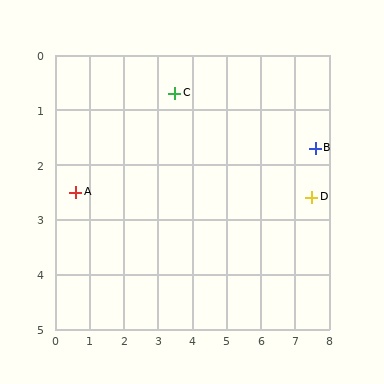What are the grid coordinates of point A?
Point A is at approximately (0.6, 2.5).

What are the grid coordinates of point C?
Point C is at approximately (3.5, 0.7).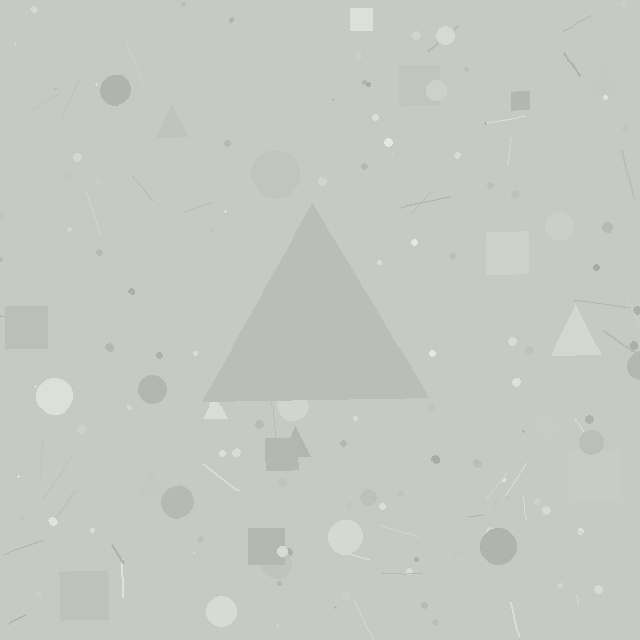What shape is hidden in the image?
A triangle is hidden in the image.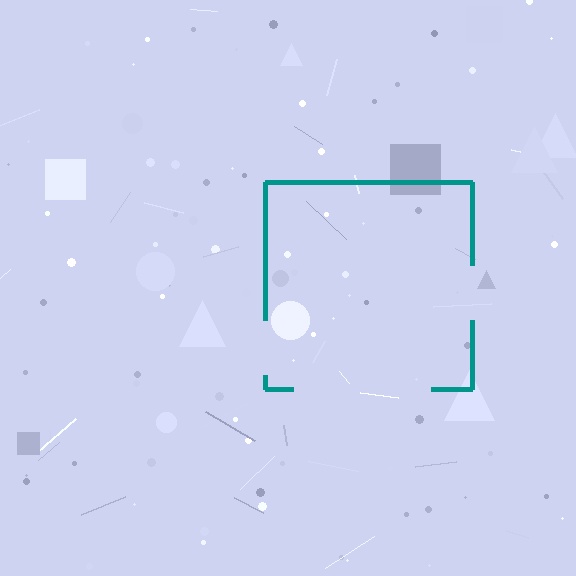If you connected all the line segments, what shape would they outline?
They would outline a square.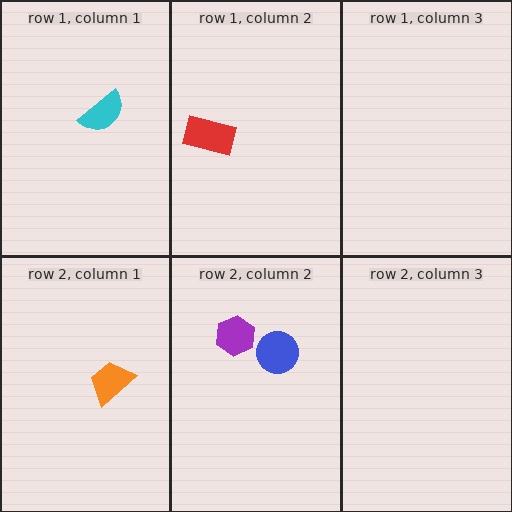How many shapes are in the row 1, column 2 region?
1.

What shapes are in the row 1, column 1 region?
The cyan semicircle.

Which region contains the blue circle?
The row 2, column 2 region.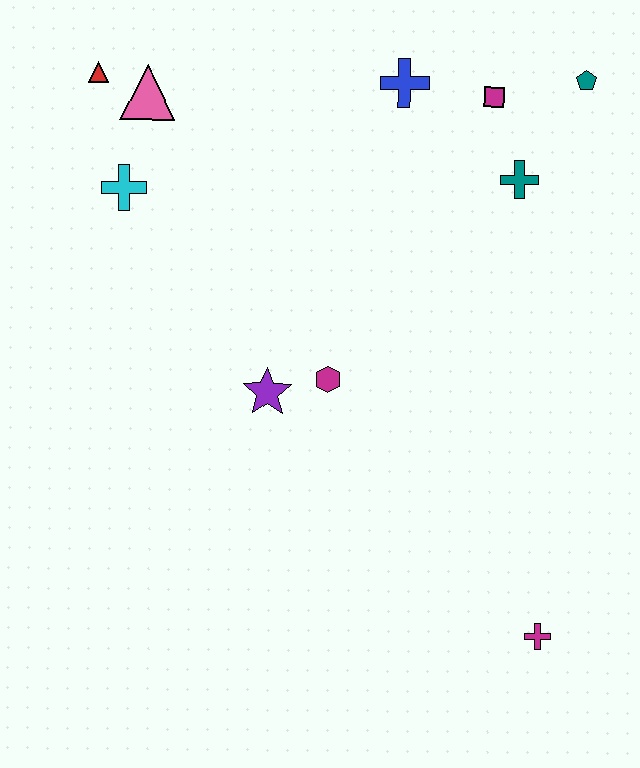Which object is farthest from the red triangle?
The magenta cross is farthest from the red triangle.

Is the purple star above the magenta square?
No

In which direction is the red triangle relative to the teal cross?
The red triangle is to the left of the teal cross.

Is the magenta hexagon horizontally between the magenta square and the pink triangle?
Yes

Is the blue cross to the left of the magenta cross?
Yes